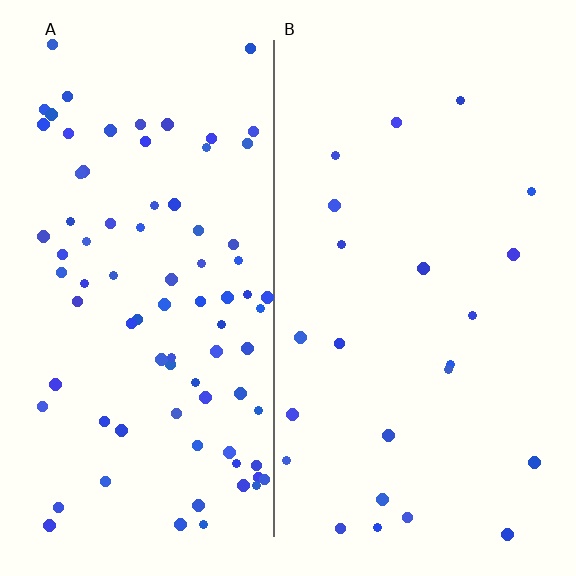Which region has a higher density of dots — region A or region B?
A (the left).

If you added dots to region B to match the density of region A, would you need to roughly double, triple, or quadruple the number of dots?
Approximately quadruple.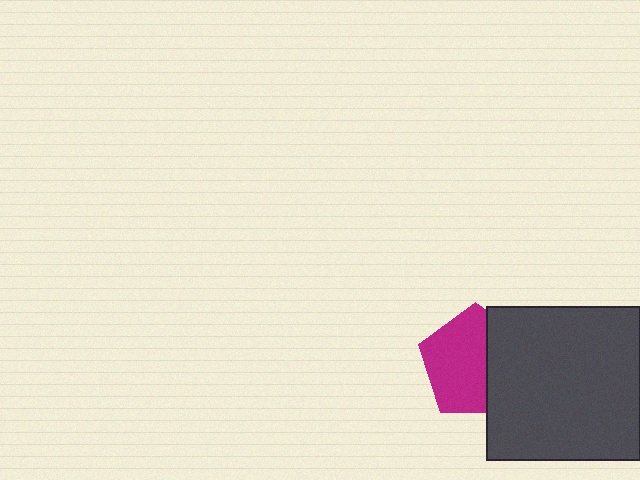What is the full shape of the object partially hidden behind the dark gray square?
The partially hidden object is a magenta pentagon.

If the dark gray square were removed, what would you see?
You would see the complete magenta pentagon.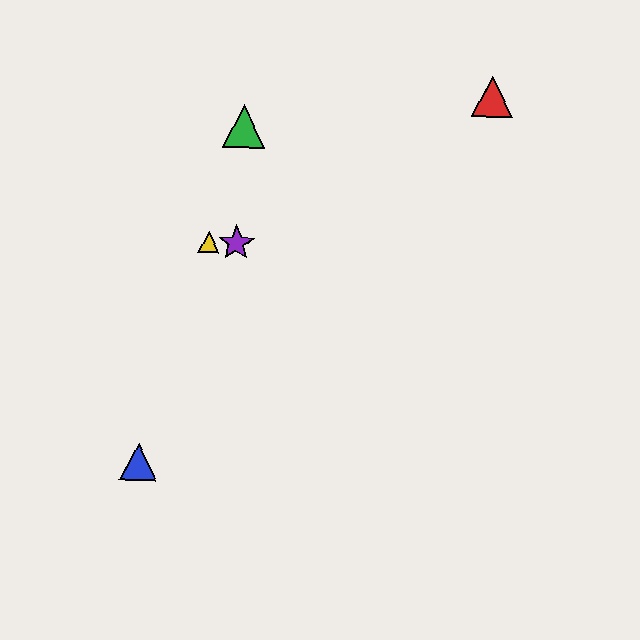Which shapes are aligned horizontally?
The yellow triangle, the purple star are aligned horizontally.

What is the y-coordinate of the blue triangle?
The blue triangle is at y≈462.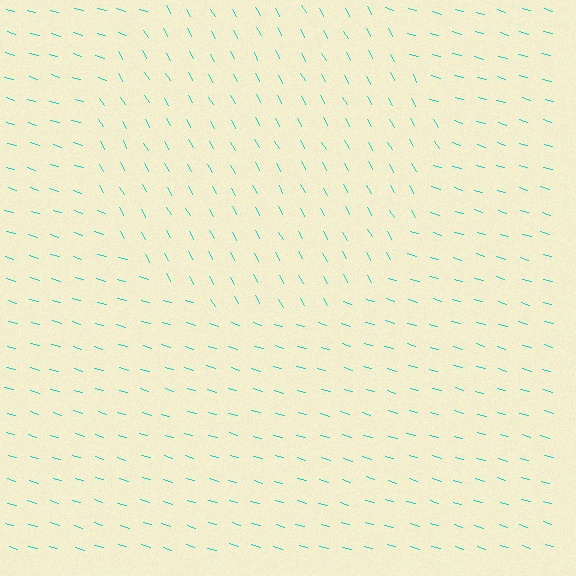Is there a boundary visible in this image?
Yes, there is a texture boundary formed by a change in line orientation.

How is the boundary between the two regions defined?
The boundary is defined purely by a change in line orientation (approximately 45 degrees difference). All lines are the same color and thickness.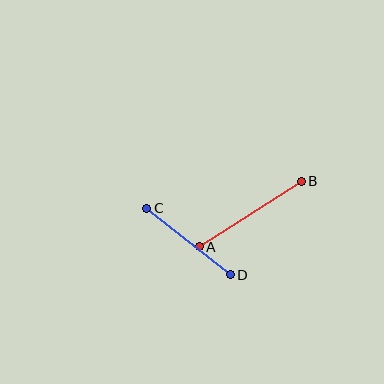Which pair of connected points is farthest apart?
Points A and B are farthest apart.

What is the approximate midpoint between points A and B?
The midpoint is at approximately (250, 214) pixels.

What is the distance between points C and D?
The distance is approximately 107 pixels.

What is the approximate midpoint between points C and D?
The midpoint is at approximately (189, 242) pixels.